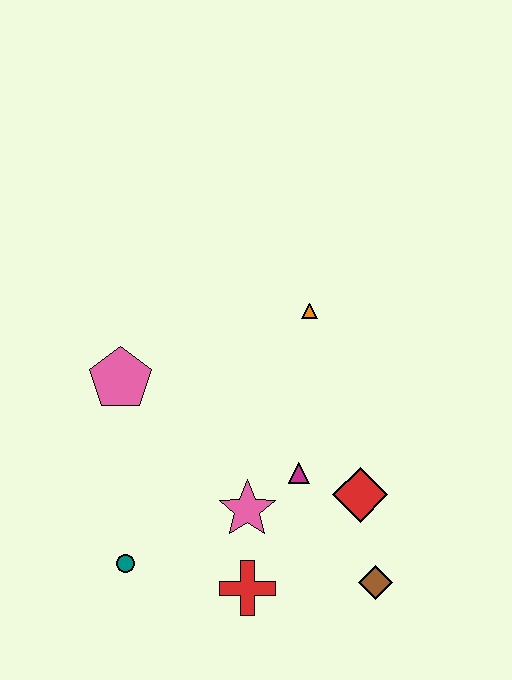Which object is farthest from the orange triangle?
The teal circle is farthest from the orange triangle.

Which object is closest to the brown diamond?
The red diamond is closest to the brown diamond.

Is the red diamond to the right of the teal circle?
Yes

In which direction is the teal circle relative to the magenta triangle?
The teal circle is to the left of the magenta triangle.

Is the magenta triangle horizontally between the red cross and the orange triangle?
Yes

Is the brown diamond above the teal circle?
No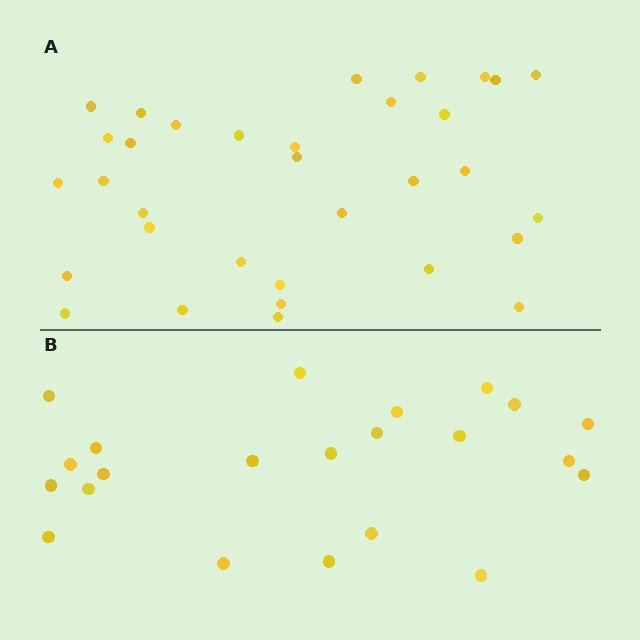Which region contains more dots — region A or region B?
Region A (the top region) has more dots.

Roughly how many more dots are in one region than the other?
Region A has roughly 12 or so more dots than region B.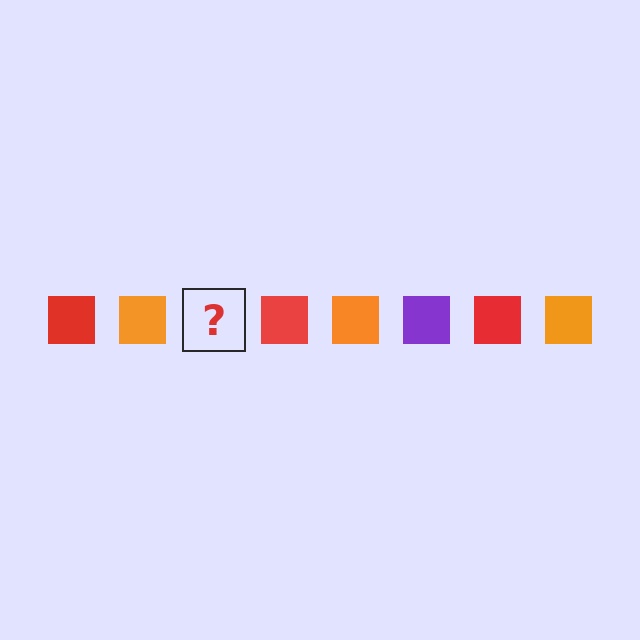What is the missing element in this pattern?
The missing element is a purple square.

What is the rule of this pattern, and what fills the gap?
The rule is that the pattern cycles through red, orange, purple squares. The gap should be filled with a purple square.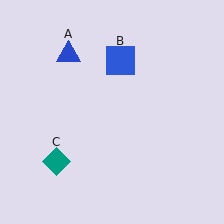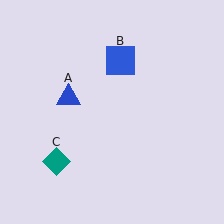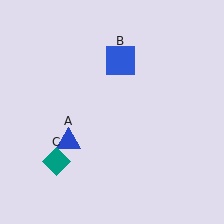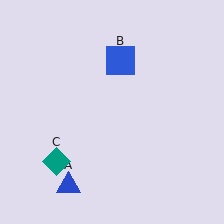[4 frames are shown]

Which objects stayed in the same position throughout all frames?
Blue square (object B) and teal diamond (object C) remained stationary.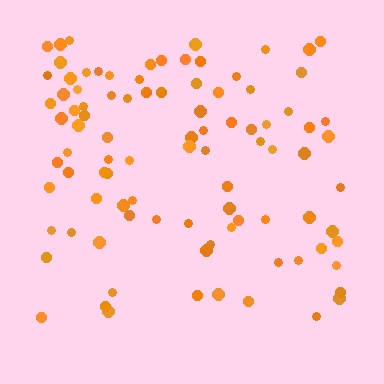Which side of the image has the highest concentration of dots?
The top.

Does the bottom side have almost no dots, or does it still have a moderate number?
Still a moderate number, just noticeably fewer than the top.